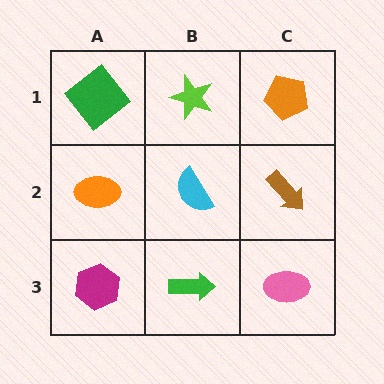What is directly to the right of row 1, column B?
An orange pentagon.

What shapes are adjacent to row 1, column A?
An orange ellipse (row 2, column A), a lime star (row 1, column B).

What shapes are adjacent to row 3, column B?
A cyan semicircle (row 2, column B), a magenta hexagon (row 3, column A), a pink ellipse (row 3, column C).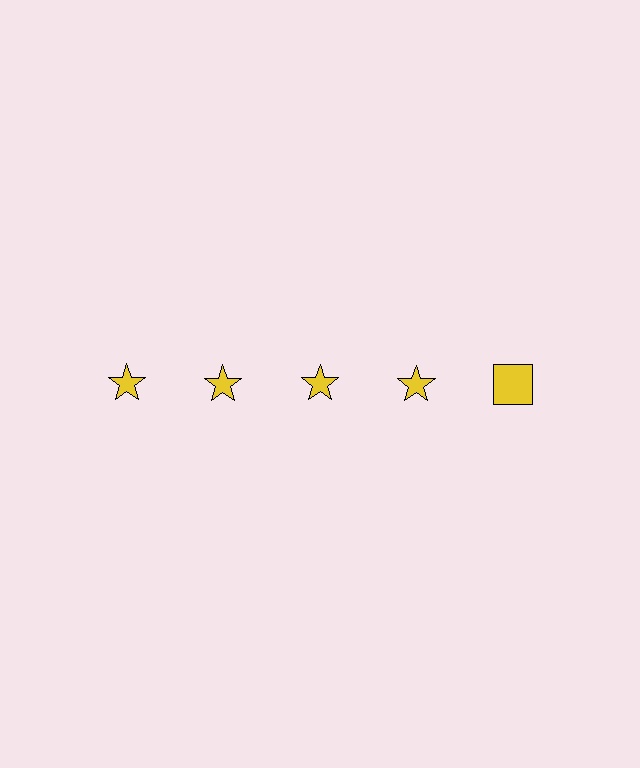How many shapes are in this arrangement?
There are 5 shapes arranged in a grid pattern.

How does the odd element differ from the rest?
It has a different shape: square instead of star.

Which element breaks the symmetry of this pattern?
The yellow square in the top row, rightmost column breaks the symmetry. All other shapes are yellow stars.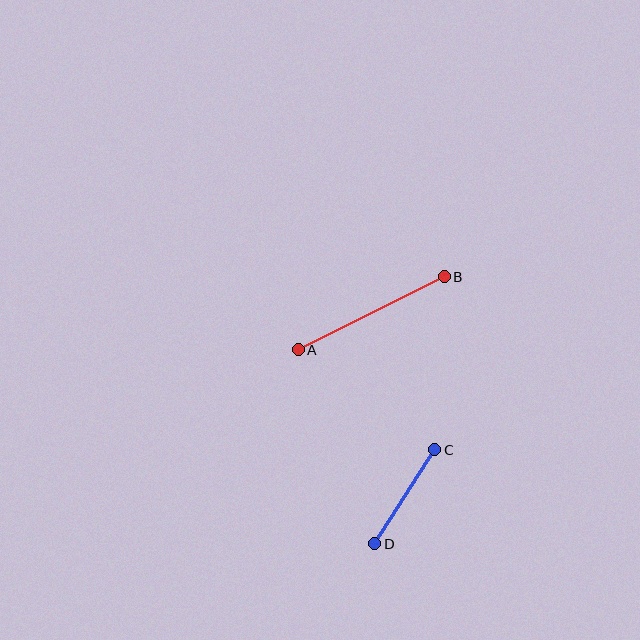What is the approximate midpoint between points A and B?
The midpoint is at approximately (371, 313) pixels.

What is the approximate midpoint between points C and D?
The midpoint is at approximately (405, 497) pixels.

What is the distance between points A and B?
The distance is approximately 163 pixels.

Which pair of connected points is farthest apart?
Points A and B are farthest apart.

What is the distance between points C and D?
The distance is approximately 111 pixels.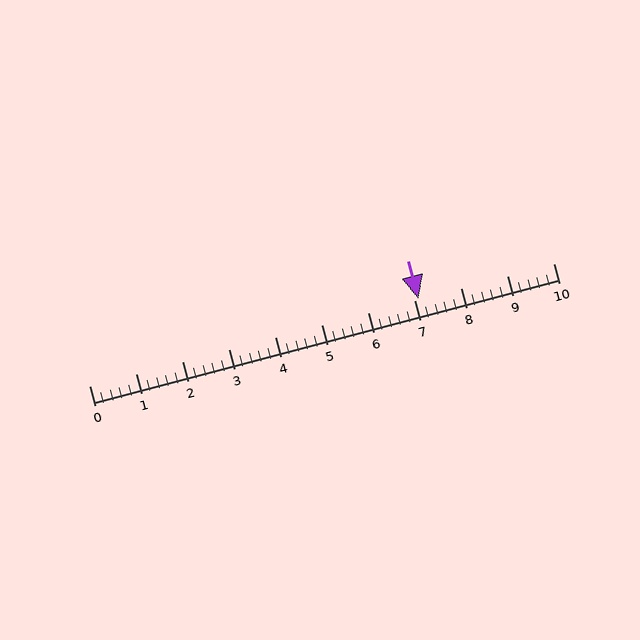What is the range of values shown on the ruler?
The ruler shows values from 0 to 10.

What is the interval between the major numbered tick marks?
The major tick marks are spaced 1 units apart.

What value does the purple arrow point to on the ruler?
The purple arrow points to approximately 7.1.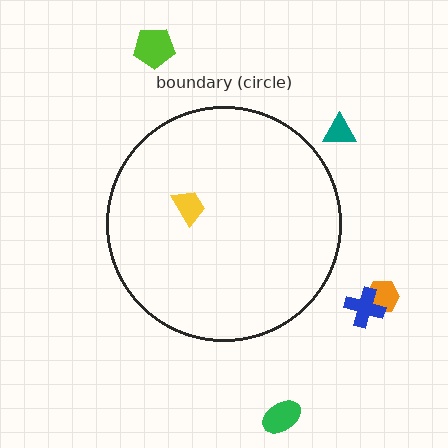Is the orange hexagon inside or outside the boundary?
Outside.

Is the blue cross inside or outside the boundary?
Outside.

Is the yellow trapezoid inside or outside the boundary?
Inside.